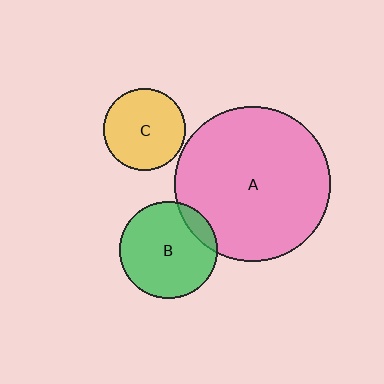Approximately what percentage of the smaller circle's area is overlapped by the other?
Approximately 10%.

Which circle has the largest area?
Circle A (pink).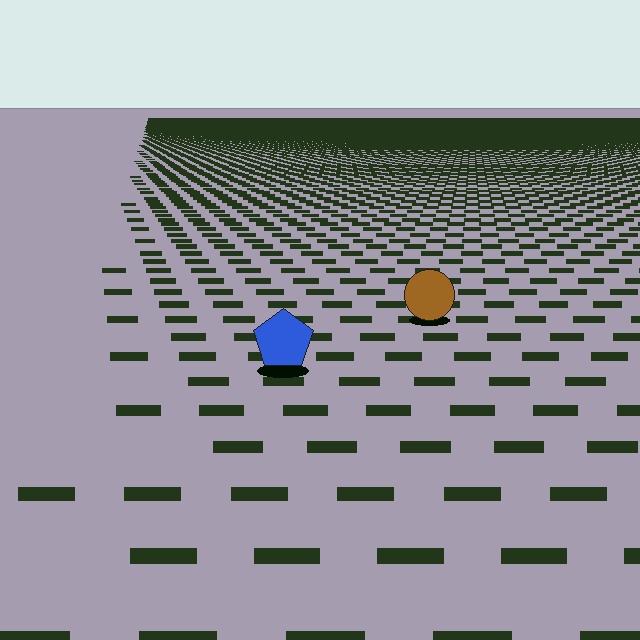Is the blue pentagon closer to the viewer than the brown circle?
Yes. The blue pentagon is closer — you can tell from the texture gradient: the ground texture is coarser near it.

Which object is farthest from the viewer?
The brown circle is farthest from the viewer. It appears smaller and the ground texture around it is denser.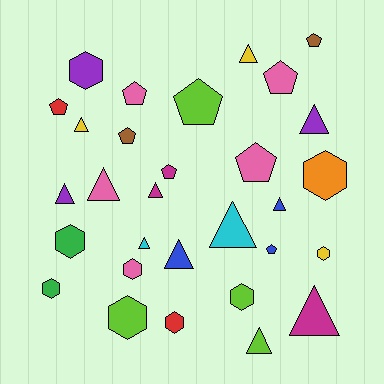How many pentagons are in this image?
There are 9 pentagons.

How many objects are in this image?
There are 30 objects.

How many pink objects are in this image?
There are 5 pink objects.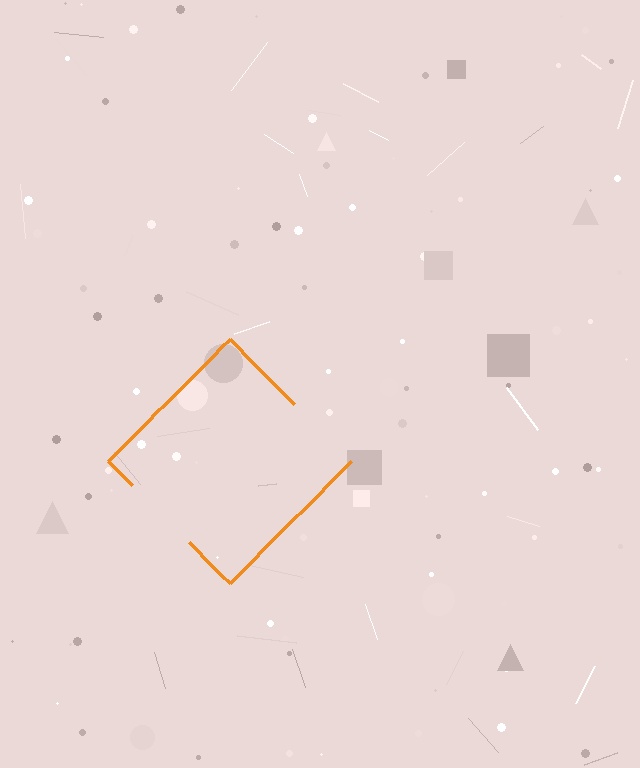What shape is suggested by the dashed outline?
The dashed outline suggests a diamond.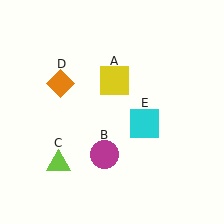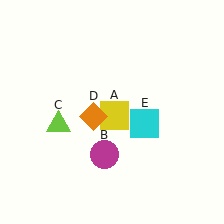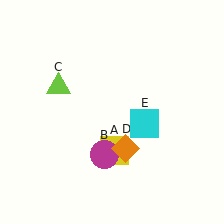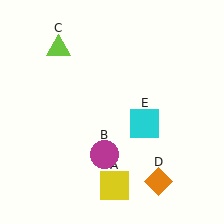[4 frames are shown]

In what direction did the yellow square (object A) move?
The yellow square (object A) moved down.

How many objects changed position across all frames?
3 objects changed position: yellow square (object A), lime triangle (object C), orange diamond (object D).